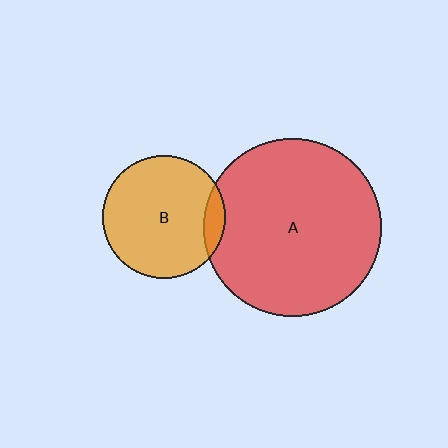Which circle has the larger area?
Circle A (red).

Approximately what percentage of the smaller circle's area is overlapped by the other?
Approximately 10%.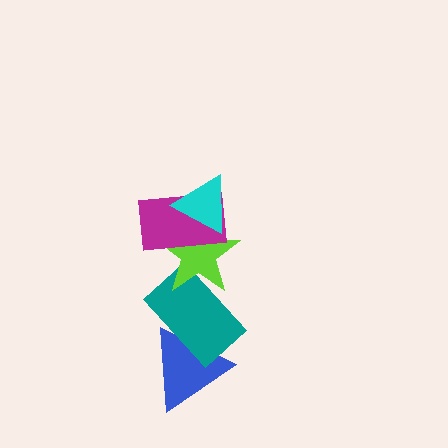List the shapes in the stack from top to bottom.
From top to bottom: the cyan triangle, the magenta rectangle, the lime star, the teal rectangle, the blue triangle.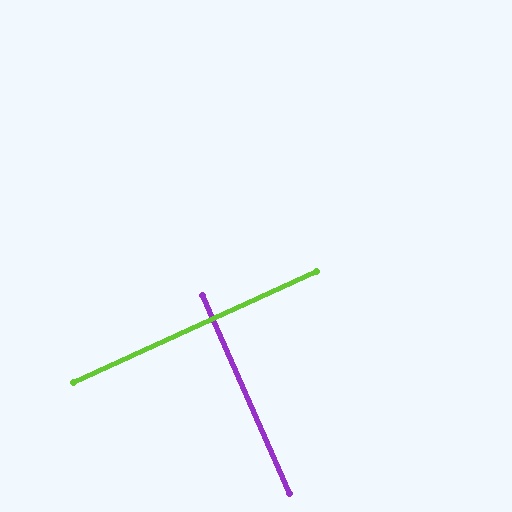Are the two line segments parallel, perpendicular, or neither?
Perpendicular — they meet at approximately 89°.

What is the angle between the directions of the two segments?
Approximately 89 degrees.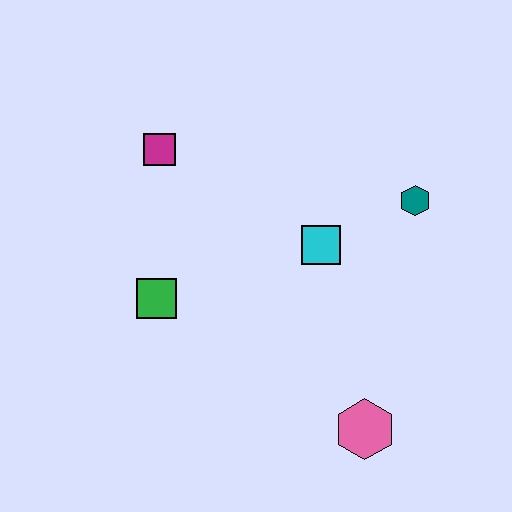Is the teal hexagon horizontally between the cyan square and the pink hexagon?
No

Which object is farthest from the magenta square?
The pink hexagon is farthest from the magenta square.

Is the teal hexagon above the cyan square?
Yes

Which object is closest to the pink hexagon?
The cyan square is closest to the pink hexagon.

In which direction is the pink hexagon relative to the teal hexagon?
The pink hexagon is below the teal hexagon.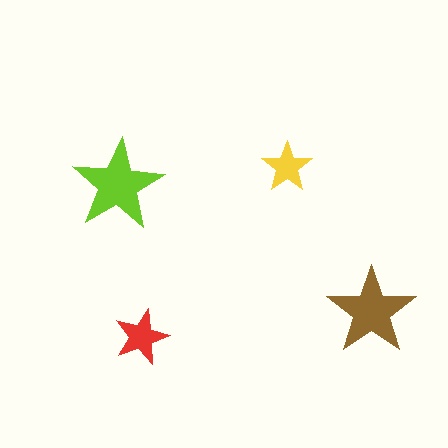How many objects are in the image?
There are 4 objects in the image.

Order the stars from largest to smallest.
the lime one, the brown one, the red one, the yellow one.